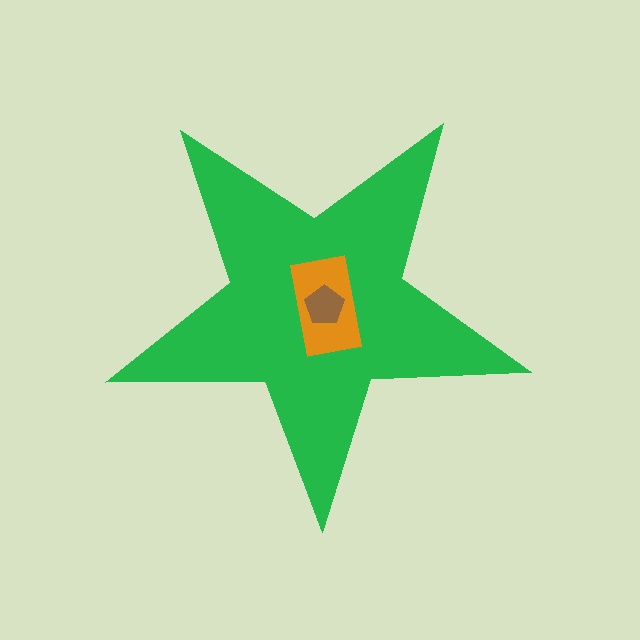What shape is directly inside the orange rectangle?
The brown pentagon.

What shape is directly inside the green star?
The orange rectangle.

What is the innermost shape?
The brown pentagon.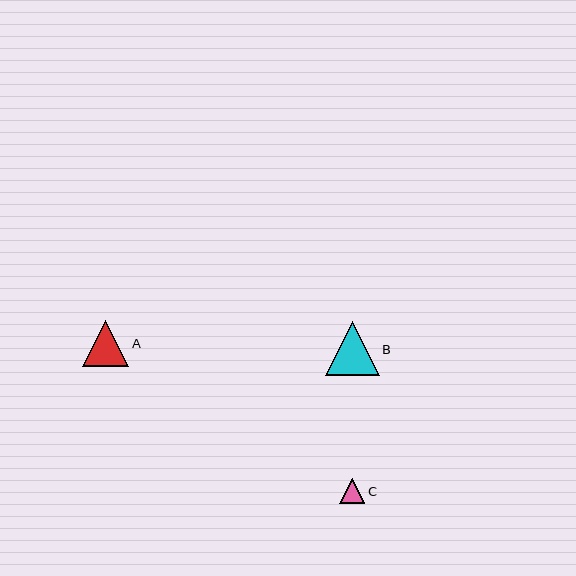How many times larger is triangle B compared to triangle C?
Triangle B is approximately 2.1 times the size of triangle C.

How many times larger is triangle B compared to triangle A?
Triangle B is approximately 1.2 times the size of triangle A.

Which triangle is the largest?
Triangle B is the largest with a size of approximately 54 pixels.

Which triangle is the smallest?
Triangle C is the smallest with a size of approximately 25 pixels.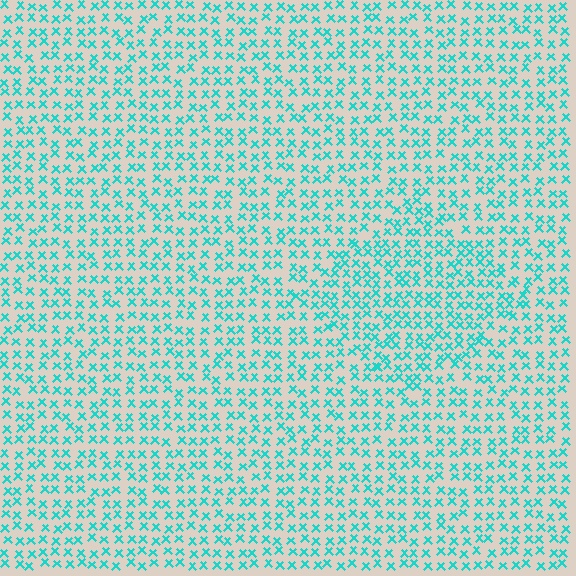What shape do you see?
I see a diamond.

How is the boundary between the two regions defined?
The boundary is defined by a change in element density (approximately 1.4x ratio). All elements are the same color, size, and shape.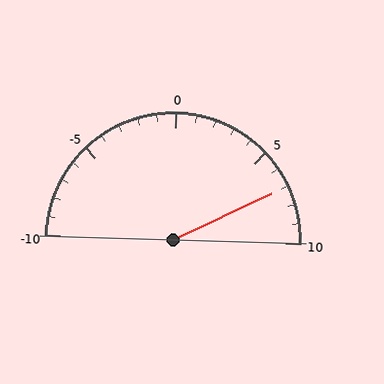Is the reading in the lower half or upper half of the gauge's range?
The reading is in the upper half of the range (-10 to 10).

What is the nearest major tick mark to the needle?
The nearest major tick mark is 5.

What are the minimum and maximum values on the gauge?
The gauge ranges from -10 to 10.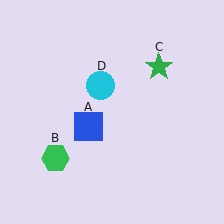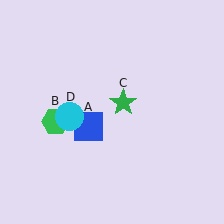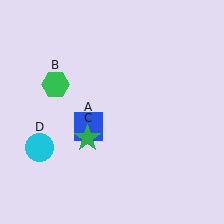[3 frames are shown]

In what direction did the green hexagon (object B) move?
The green hexagon (object B) moved up.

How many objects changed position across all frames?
3 objects changed position: green hexagon (object B), green star (object C), cyan circle (object D).